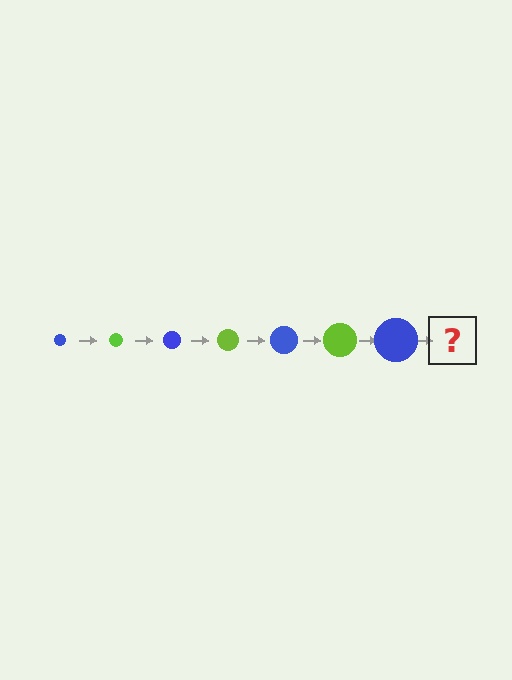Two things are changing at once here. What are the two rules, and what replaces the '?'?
The two rules are that the circle grows larger each step and the color cycles through blue and lime. The '?' should be a lime circle, larger than the previous one.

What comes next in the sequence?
The next element should be a lime circle, larger than the previous one.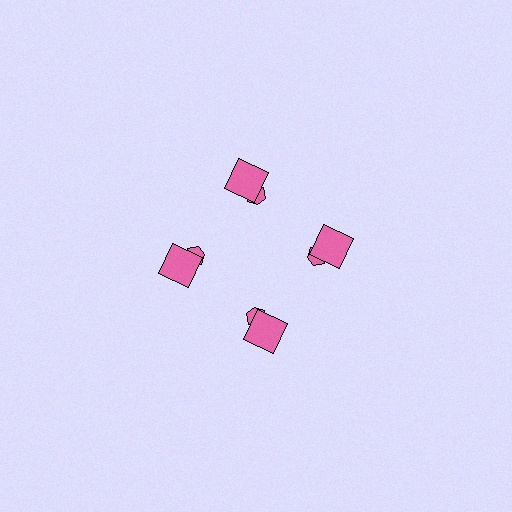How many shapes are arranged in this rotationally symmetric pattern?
There are 8 shapes, arranged in 4 groups of 2.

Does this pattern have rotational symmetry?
Yes, this pattern has 4-fold rotational symmetry. It looks the same after rotating 90 degrees around the center.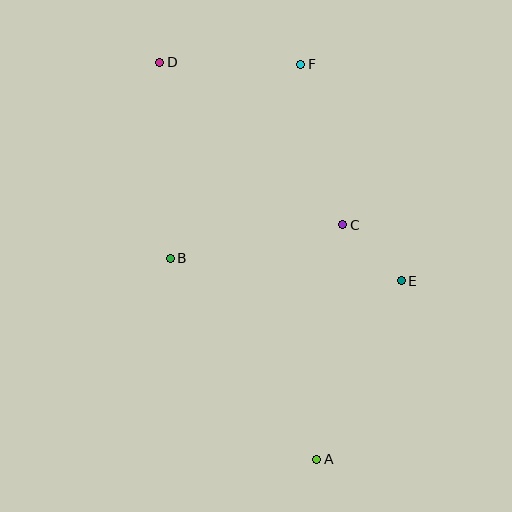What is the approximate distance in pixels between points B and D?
The distance between B and D is approximately 196 pixels.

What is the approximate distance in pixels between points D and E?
The distance between D and E is approximately 324 pixels.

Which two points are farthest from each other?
Points A and D are farthest from each other.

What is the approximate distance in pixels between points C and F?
The distance between C and F is approximately 166 pixels.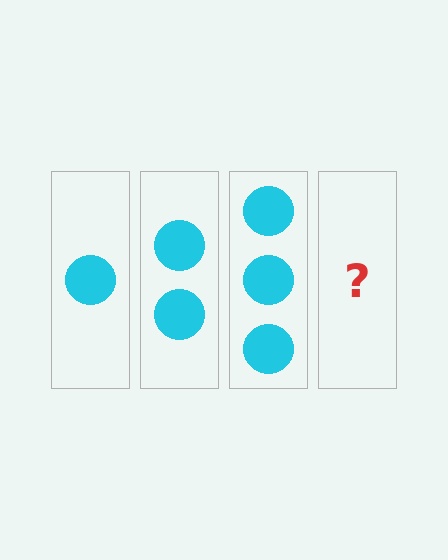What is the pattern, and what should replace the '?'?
The pattern is that each step adds one more circle. The '?' should be 4 circles.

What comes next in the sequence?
The next element should be 4 circles.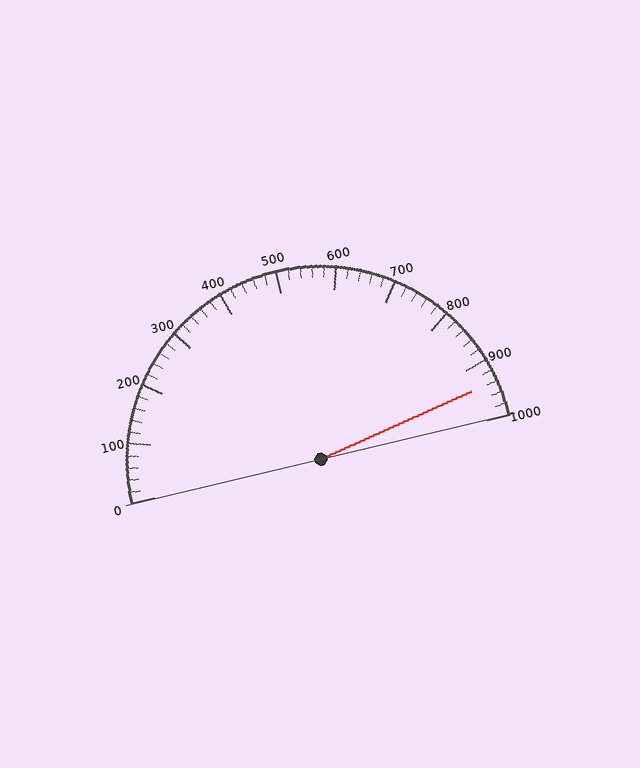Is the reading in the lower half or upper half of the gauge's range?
The reading is in the upper half of the range (0 to 1000).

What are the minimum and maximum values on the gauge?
The gauge ranges from 0 to 1000.